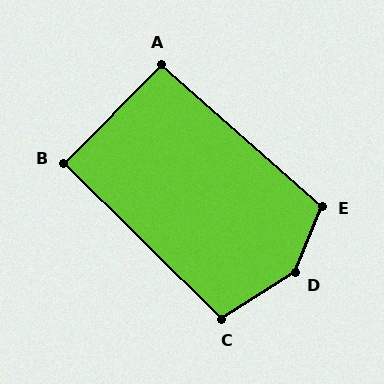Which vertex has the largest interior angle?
D, at approximately 145 degrees.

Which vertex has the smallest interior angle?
B, at approximately 90 degrees.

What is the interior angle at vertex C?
Approximately 103 degrees (obtuse).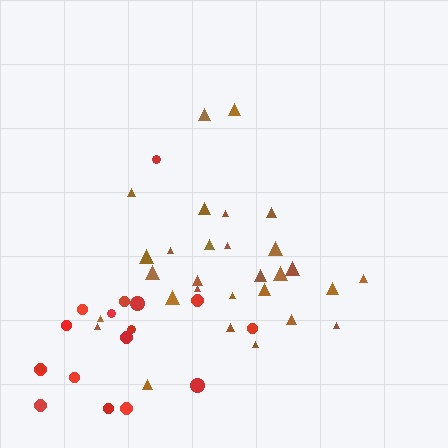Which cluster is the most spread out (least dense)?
Red.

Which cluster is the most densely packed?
Brown.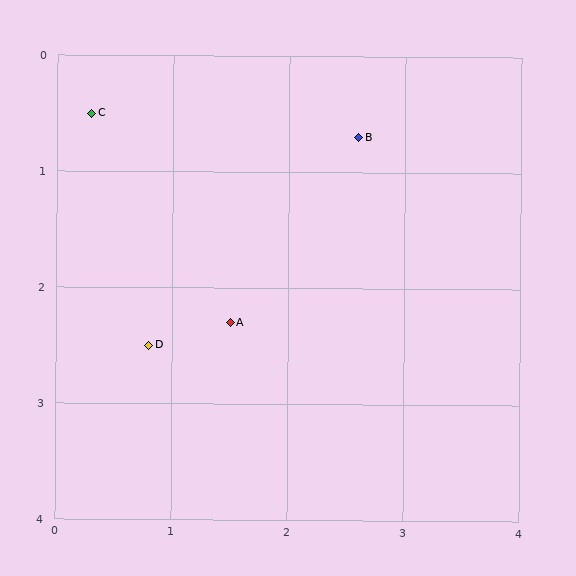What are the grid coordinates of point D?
Point D is at approximately (0.8, 2.5).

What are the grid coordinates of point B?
Point B is at approximately (2.6, 0.7).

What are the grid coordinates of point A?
Point A is at approximately (1.5, 2.3).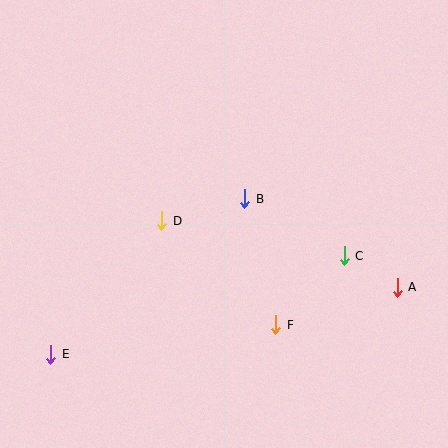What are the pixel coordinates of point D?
Point D is at (162, 221).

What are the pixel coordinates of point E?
Point E is at (51, 354).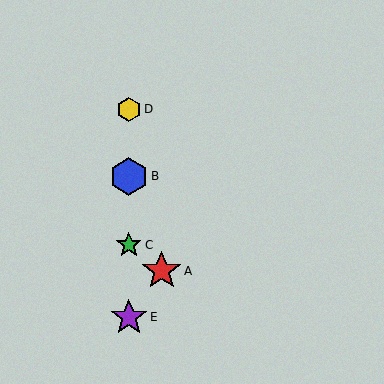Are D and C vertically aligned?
Yes, both are at x≈129.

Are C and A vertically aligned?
No, C is at x≈129 and A is at x≈162.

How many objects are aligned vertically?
4 objects (B, C, D, E) are aligned vertically.